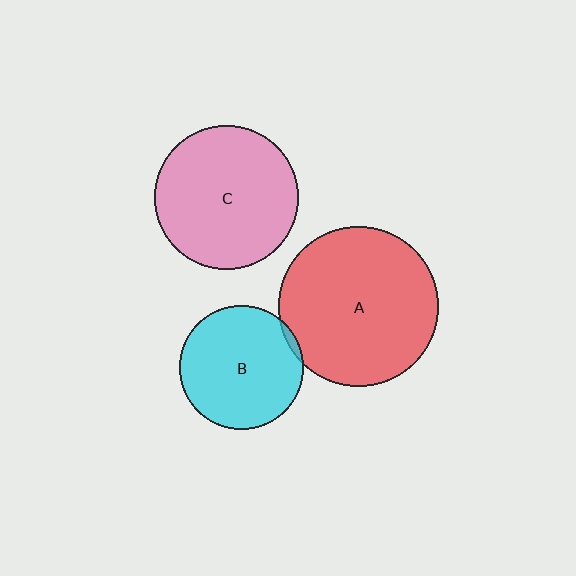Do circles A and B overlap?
Yes.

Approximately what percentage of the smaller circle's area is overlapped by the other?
Approximately 5%.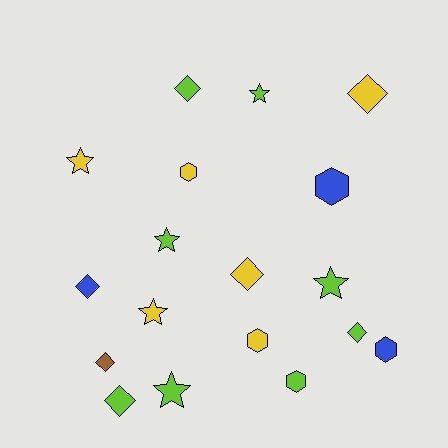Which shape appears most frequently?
Diamond, with 7 objects.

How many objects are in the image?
There are 18 objects.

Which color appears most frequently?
Lime, with 8 objects.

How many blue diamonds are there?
There is 1 blue diamond.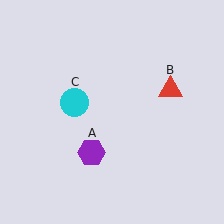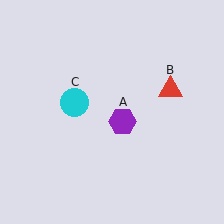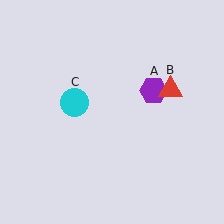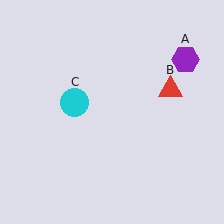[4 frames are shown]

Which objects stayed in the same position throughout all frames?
Red triangle (object B) and cyan circle (object C) remained stationary.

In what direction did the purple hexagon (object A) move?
The purple hexagon (object A) moved up and to the right.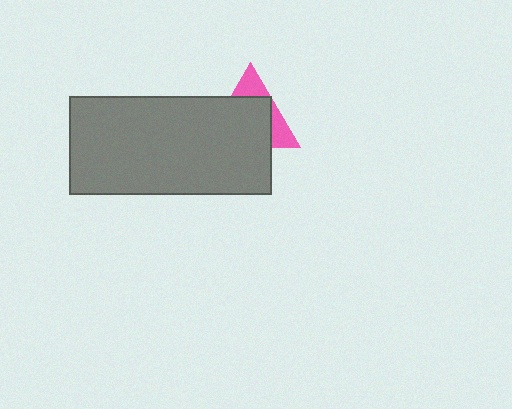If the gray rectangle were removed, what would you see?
You would see the complete pink triangle.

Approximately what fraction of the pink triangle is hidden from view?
Roughly 67% of the pink triangle is hidden behind the gray rectangle.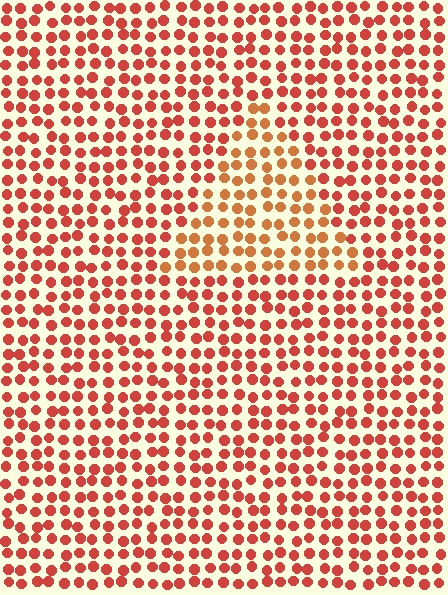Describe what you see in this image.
The image is filled with small red elements in a uniform arrangement. A triangle-shaped region is visible where the elements are tinted to a slightly different hue, forming a subtle color boundary.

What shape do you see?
I see a triangle.